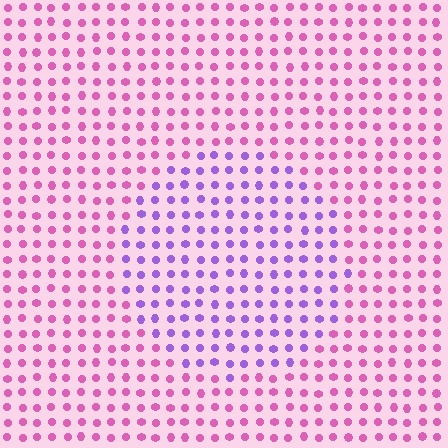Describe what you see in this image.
The image is filled with small pink elements in a uniform arrangement. A circle-shaped region is visible where the elements are tinted to a slightly different hue, forming a subtle color boundary.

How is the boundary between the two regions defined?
The boundary is defined purely by a slight shift in hue (about 48 degrees). Spacing, size, and orientation are identical on both sides.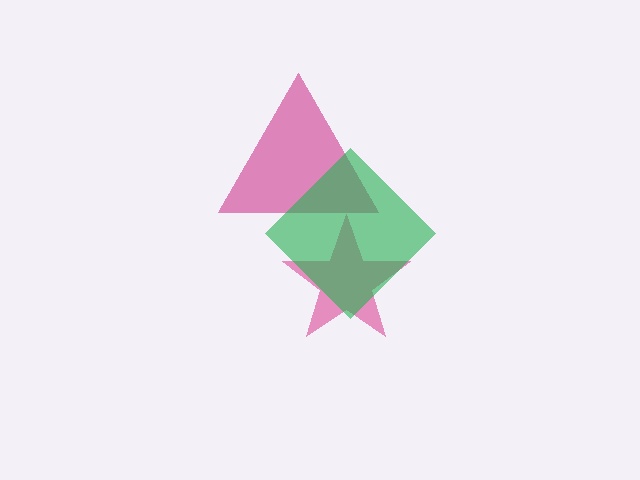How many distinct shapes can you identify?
There are 3 distinct shapes: a magenta triangle, a pink star, a green diamond.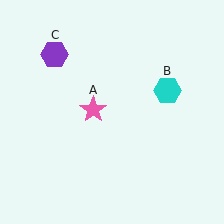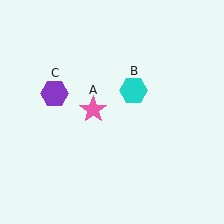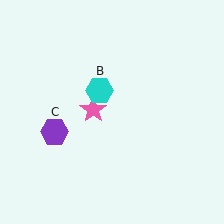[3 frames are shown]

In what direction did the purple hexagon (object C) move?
The purple hexagon (object C) moved down.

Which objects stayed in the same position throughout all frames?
Pink star (object A) remained stationary.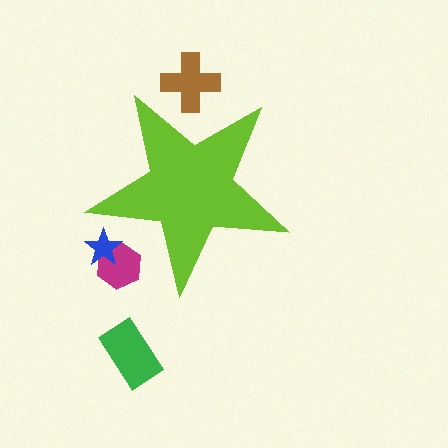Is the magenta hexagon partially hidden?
Yes, the magenta hexagon is partially hidden behind the lime star.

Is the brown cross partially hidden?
Yes, the brown cross is partially hidden behind the lime star.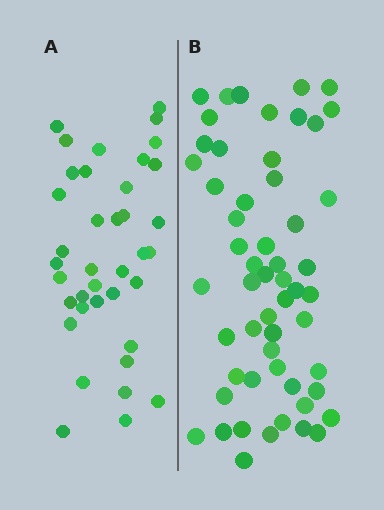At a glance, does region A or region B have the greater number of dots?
Region B (the right region) has more dots.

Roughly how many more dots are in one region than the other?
Region B has approximately 15 more dots than region A.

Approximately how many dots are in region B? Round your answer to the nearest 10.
About 60 dots. (The exact count is 55, which rounds to 60.)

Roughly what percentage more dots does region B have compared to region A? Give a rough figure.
About 45% more.